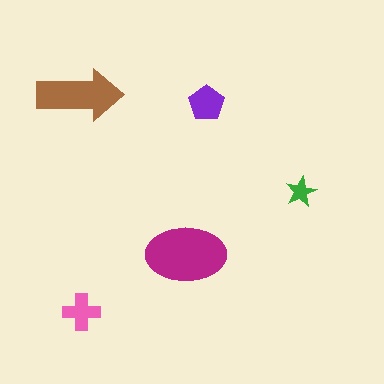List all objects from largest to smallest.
The magenta ellipse, the brown arrow, the purple pentagon, the pink cross, the green star.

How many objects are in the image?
There are 5 objects in the image.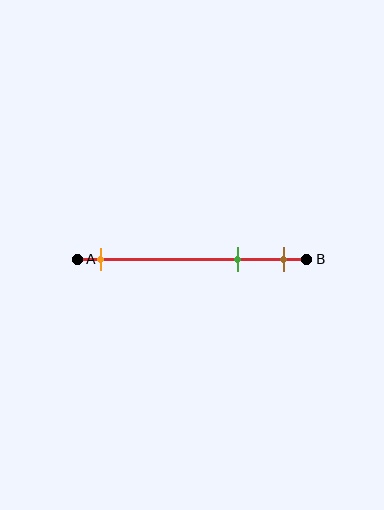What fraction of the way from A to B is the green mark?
The green mark is approximately 70% (0.7) of the way from A to B.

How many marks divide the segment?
There are 3 marks dividing the segment.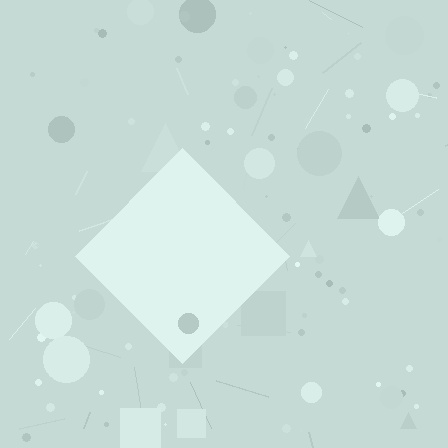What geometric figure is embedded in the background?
A diamond is embedded in the background.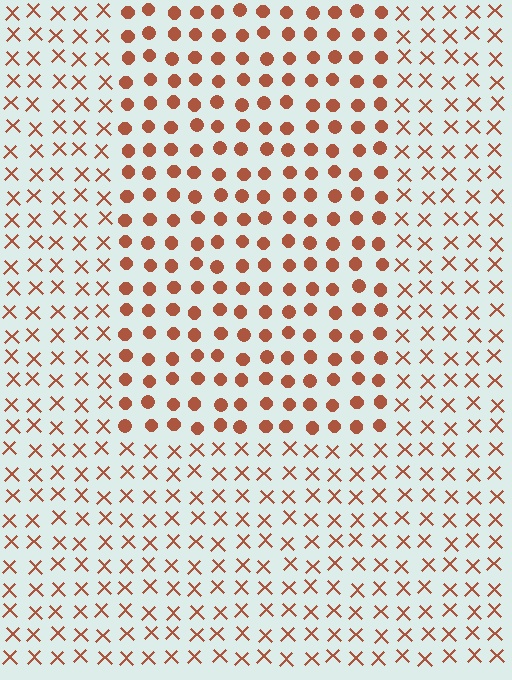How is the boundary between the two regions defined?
The boundary is defined by a change in element shape: circles inside vs. X marks outside. All elements share the same color and spacing.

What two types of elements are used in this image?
The image uses circles inside the rectangle region and X marks outside it.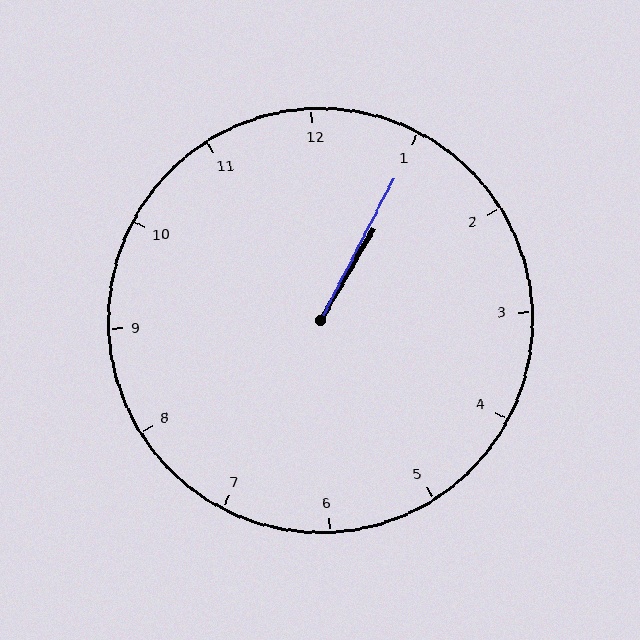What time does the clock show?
1:05.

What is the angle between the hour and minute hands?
Approximately 2 degrees.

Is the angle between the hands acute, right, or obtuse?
It is acute.